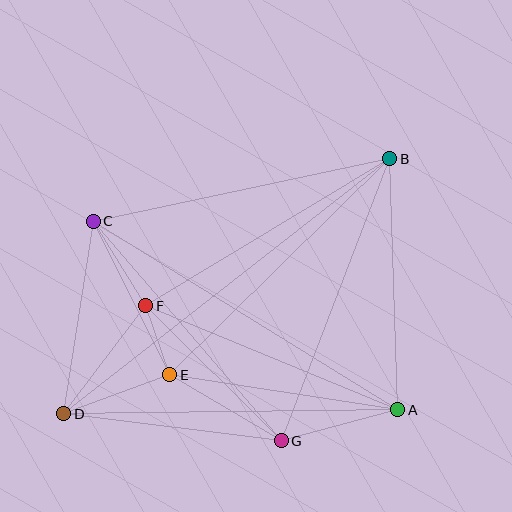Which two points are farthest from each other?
Points B and D are farthest from each other.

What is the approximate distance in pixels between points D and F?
The distance between D and F is approximately 136 pixels.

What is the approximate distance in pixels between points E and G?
The distance between E and G is approximately 129 pixels.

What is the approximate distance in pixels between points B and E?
The distance between B and E is approximately 308 pixels.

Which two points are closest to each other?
Points E and F are closest to each other.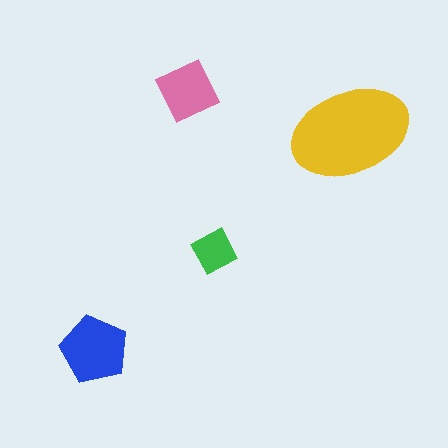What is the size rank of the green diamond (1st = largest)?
4th.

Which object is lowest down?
The blue pentagon is bottommost.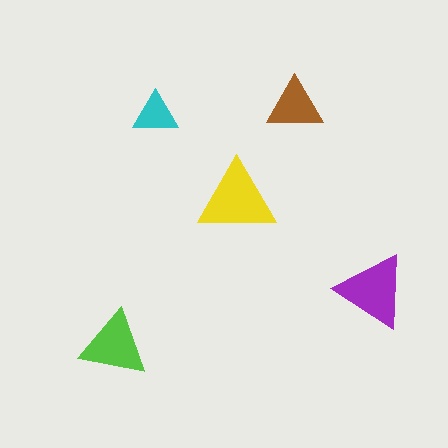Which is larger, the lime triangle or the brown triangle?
The lime one.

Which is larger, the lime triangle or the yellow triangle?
The yellow one.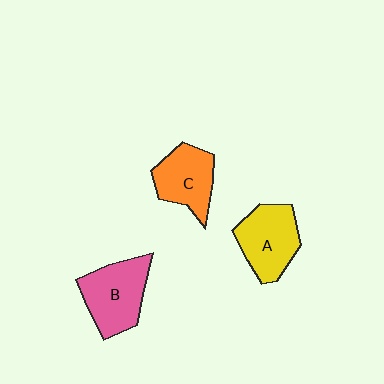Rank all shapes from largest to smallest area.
From largest to smallest: B (pink), A (yellow), C (orange).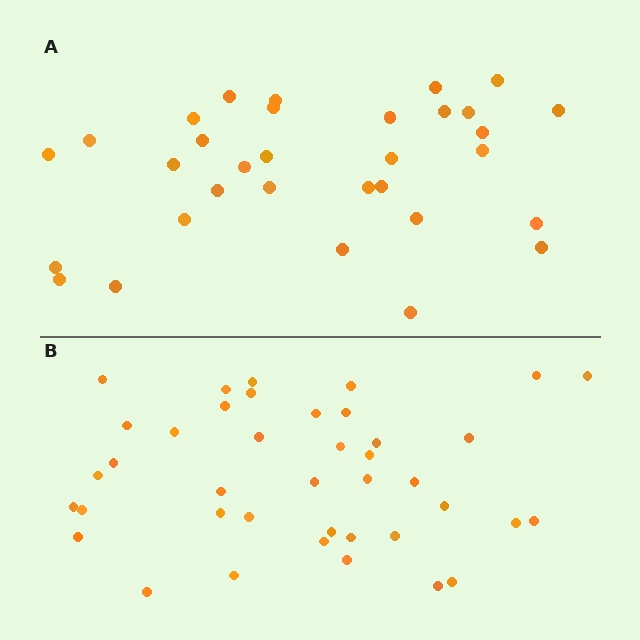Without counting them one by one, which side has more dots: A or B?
Region B (the bottom region) has more dots.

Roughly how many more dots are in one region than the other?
Region B has roughly 8 or so more dots than region A.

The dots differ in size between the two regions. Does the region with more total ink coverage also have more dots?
No. Region A has more total ink coverage because its dots are larger, but region B actually contains more individual dots. Total area can be misleading — the number of items is what matters here.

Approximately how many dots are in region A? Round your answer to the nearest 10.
About 30 dots. (The exact count is 32, which rounds to 30.)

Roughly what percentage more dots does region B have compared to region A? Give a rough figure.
About 25% more.